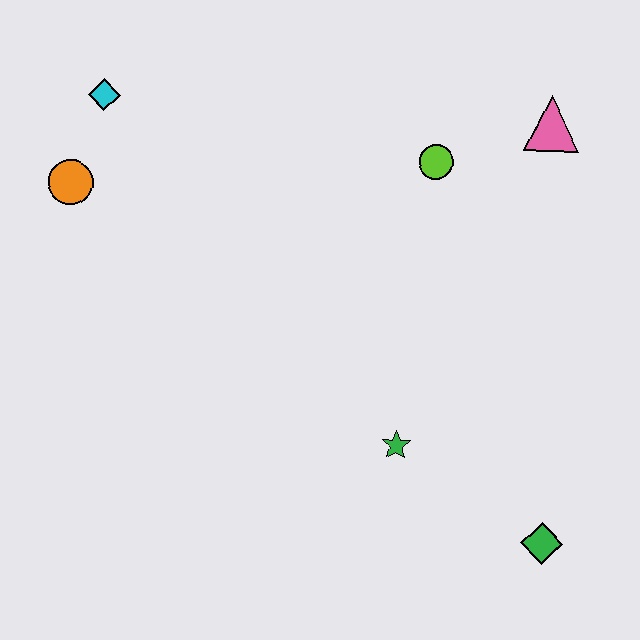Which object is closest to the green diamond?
The green star is closest to the green diamond.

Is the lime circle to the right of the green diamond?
No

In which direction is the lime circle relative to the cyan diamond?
The lime circle is to the right of the cyan diamond.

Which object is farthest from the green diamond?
The cyan diamond is farthest from the green diamond.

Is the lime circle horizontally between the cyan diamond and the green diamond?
Yes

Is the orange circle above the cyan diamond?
No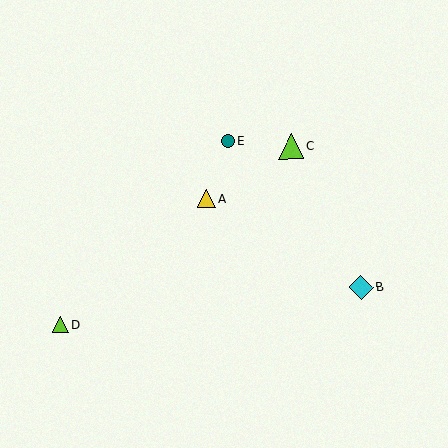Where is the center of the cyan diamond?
The center of the cyan diamond is at (361, 287).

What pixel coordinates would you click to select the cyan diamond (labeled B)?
Click at (361, 287) to select the cyan diamond B.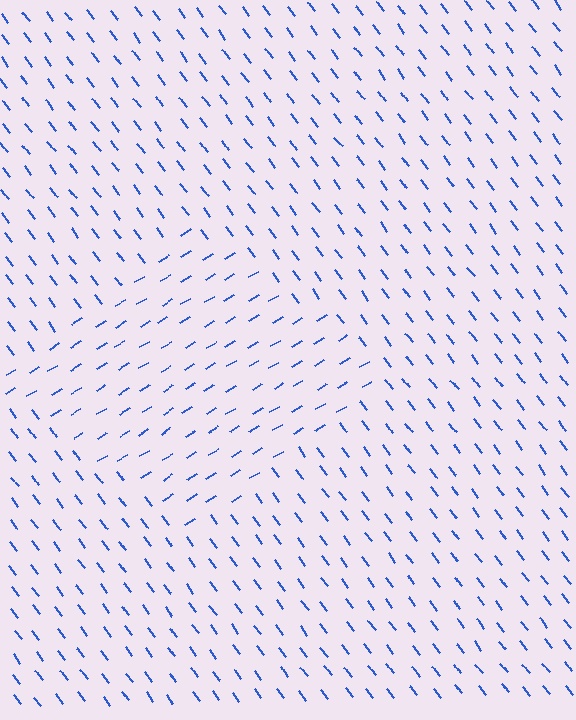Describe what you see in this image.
The image is filled with small blue line segments. A diamond region in the image has lines oriented differently from the surrounding lines, creating a visible texture boundary.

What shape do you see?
I see a diamond.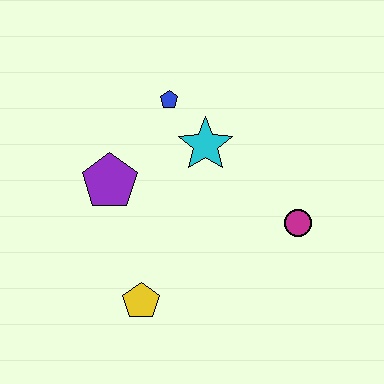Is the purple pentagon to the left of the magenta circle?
Yes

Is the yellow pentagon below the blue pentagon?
Yes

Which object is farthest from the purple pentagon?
The magenta circle is farthest from the purple pentagon.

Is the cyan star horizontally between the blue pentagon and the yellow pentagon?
No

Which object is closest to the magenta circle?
The cyan star is closest to the magenta circle.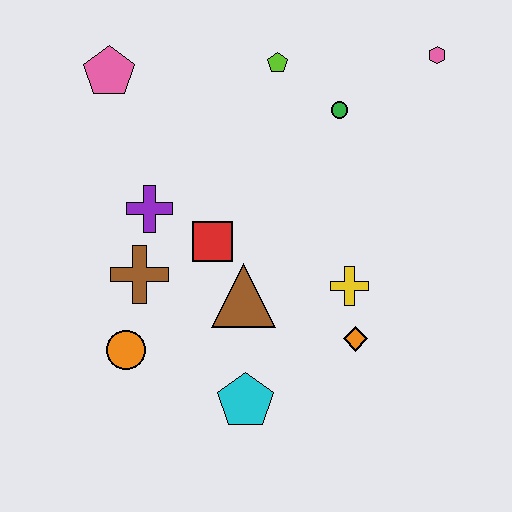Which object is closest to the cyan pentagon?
The brown triangle is closest to the cyan pentagon.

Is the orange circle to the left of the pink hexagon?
Yes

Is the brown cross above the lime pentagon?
No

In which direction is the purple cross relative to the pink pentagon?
The purple cross is below the pink pentagon.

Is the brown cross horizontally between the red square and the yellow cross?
No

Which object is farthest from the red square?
The pink hexagon is farthest from the red square.